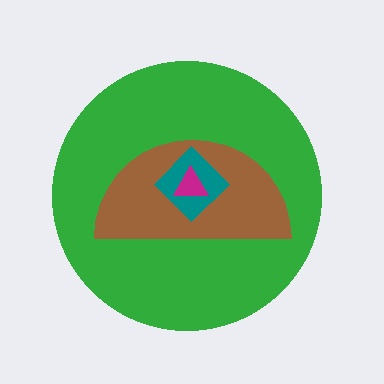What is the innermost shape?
The magenta triangle.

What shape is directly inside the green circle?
The brown semicircle.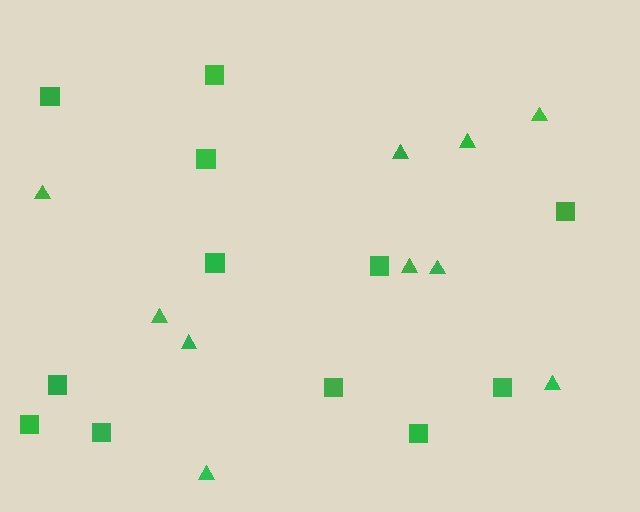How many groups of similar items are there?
There are 2 groups: one group of squares (12) and one group of triangles (10).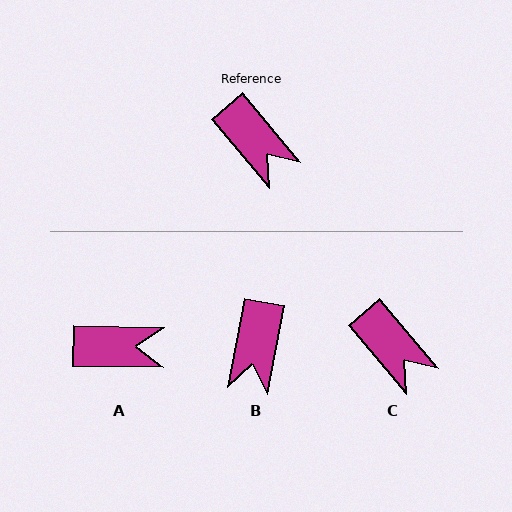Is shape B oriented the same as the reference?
No, it is off by about 51 degrees.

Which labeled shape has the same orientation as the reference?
C.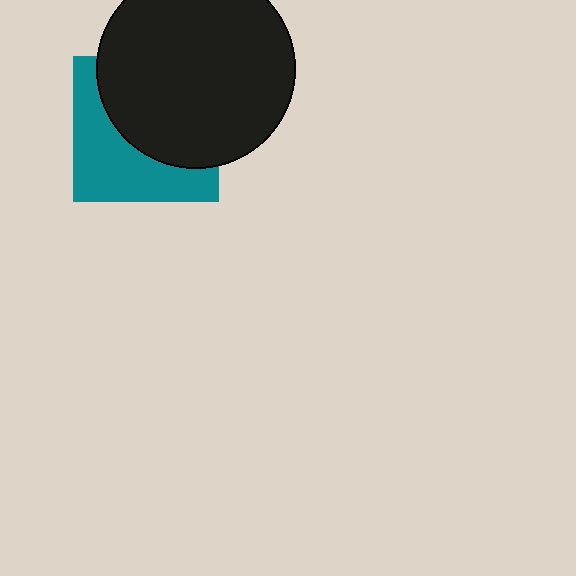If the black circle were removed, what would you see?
You would see the complete teal square.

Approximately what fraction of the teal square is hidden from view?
Roughly 56% of the teal square is hidden behind the black circle.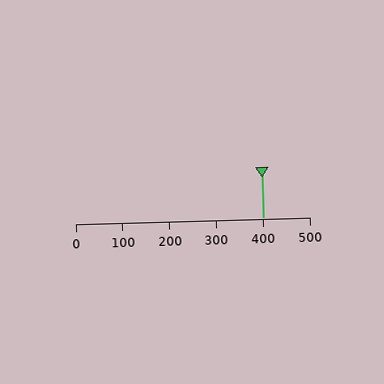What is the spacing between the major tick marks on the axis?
The major ticks are spaced 100 apart.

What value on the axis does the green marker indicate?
The marker indicates approximately 400.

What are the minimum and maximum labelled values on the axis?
The axis runs from 0 to 500.